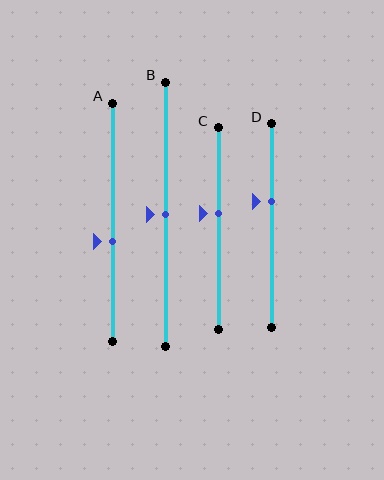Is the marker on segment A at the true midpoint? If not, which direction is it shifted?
No, the marker on segment A is shifted downward by about 8% of the segment length.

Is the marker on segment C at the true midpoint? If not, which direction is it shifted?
No, the marker on segment C is shifted upward by about 7% of the segment length.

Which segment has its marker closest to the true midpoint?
Segment B has its marker closest to the true midpoint.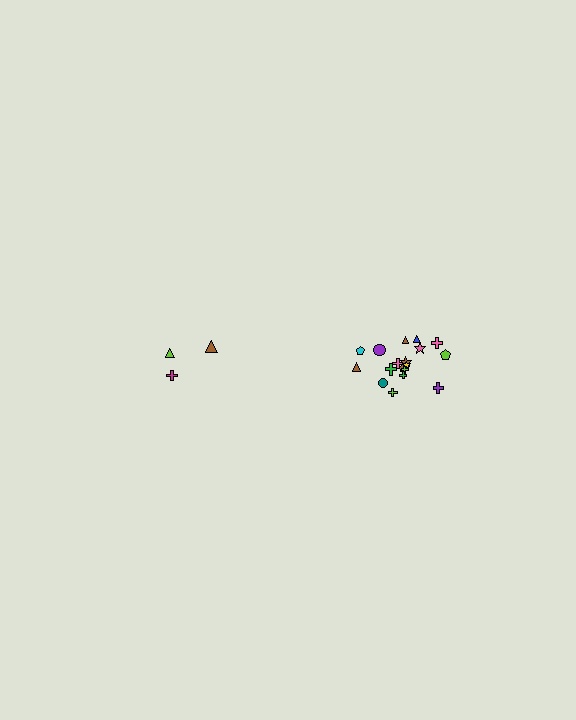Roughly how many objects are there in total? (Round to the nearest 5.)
Roughly 20 objects in total.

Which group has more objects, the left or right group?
The right group.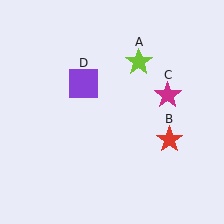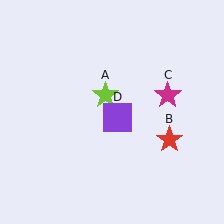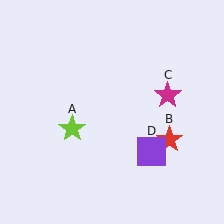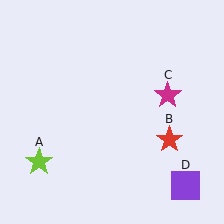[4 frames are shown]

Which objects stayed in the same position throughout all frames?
Red star (object B) and magenta star (object C) remained stationary.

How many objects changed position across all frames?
2 objects changed position: lime star (object A), purple square (object D).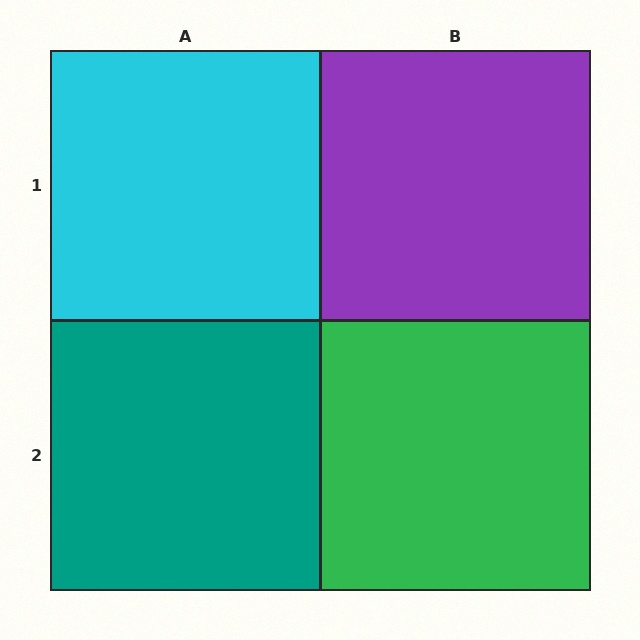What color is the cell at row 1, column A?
Cyan.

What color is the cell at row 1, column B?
Purple.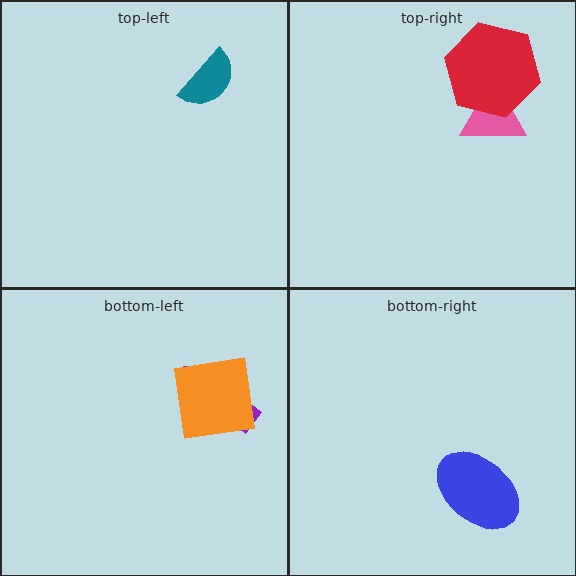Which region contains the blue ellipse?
The bottom-right region.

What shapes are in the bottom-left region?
The purple arrow, the orange square.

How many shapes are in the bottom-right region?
1.